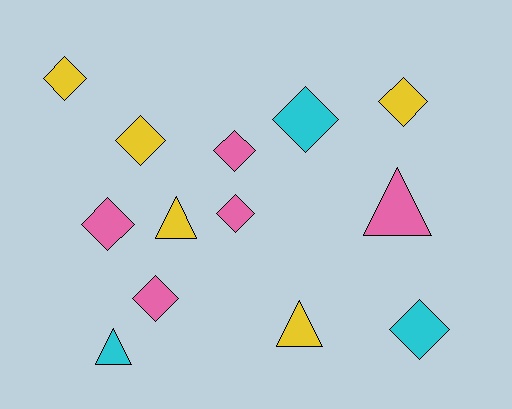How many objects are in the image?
There are 13 objects.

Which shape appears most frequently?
Diamond, with 9 objects.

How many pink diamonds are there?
There are 4 pink diamonds.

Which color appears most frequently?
Pink, with 5 objects.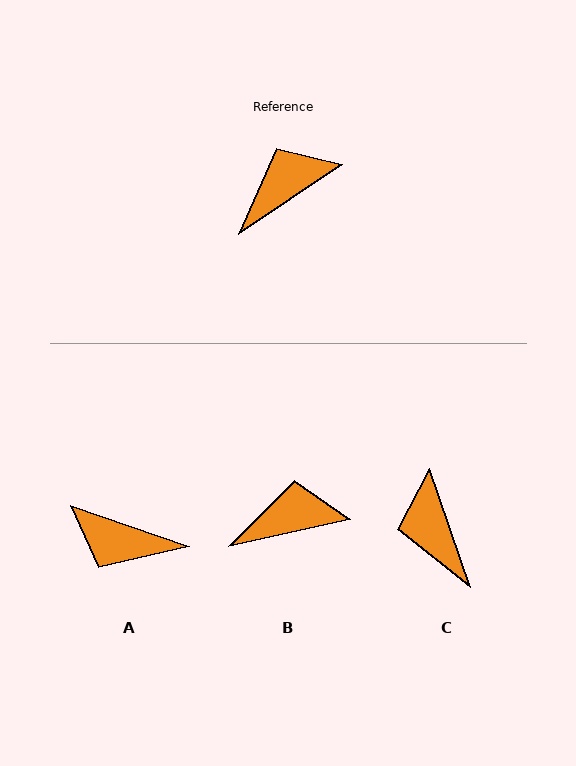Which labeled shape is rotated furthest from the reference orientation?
A, about 127 degrees away.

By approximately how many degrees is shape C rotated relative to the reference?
Approximately 75 degrees counter-clockwise.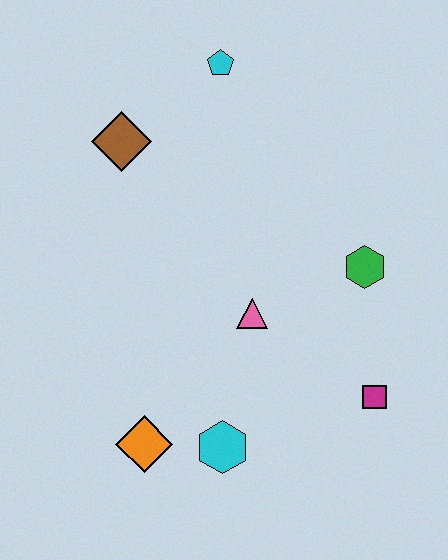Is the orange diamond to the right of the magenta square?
No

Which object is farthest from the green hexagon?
The orange diamond is farthest from the green hexagon.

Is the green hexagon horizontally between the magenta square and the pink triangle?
Yes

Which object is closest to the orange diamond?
The cyan hexagon is closest to the orange diamond.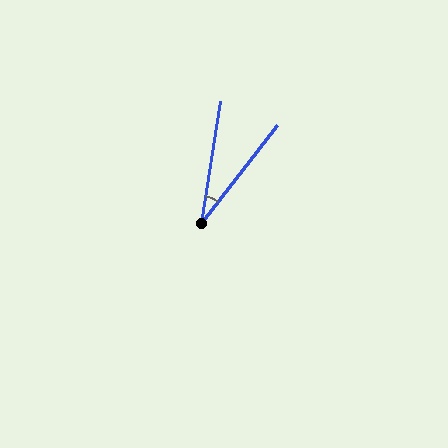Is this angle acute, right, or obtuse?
It is acute.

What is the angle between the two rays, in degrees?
Approximately 29 degrees.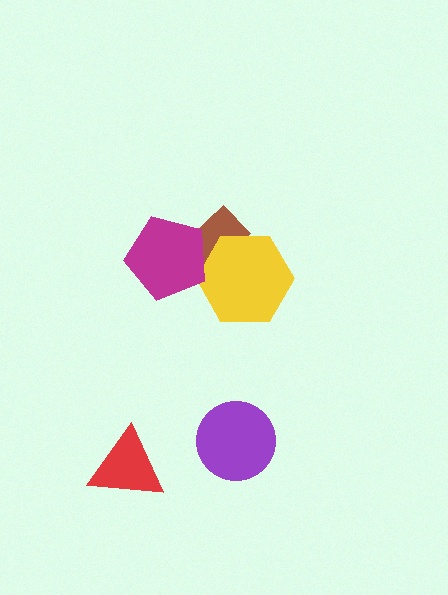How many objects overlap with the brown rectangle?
2 objects overlap with the brown rectangle.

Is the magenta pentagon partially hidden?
No, no other shape covers it.